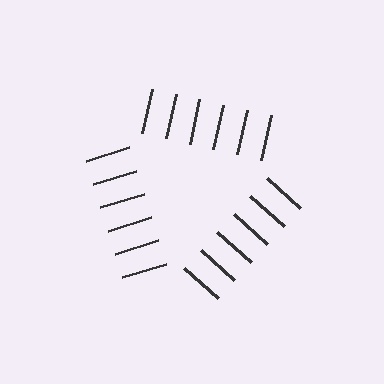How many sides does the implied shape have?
3 sides — the line-ends trace a triangle.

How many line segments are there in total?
18 — 6 along each of the 3 edges.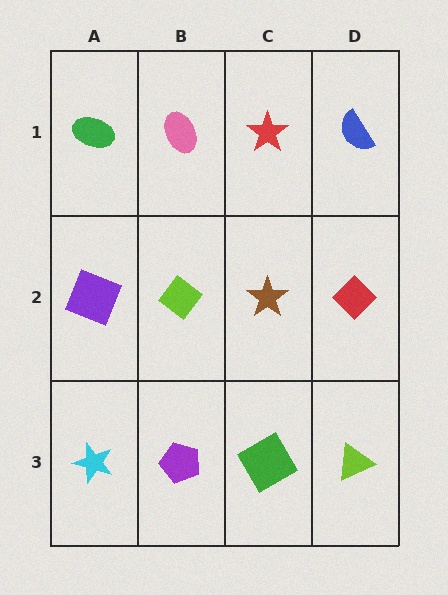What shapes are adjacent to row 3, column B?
A lime diamond (row 2, column B), a cyan star (row 3, column A), a green square (row 3, column C).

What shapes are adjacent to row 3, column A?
A purple square (row 2, column A), a purple pentagon (row 3, column B).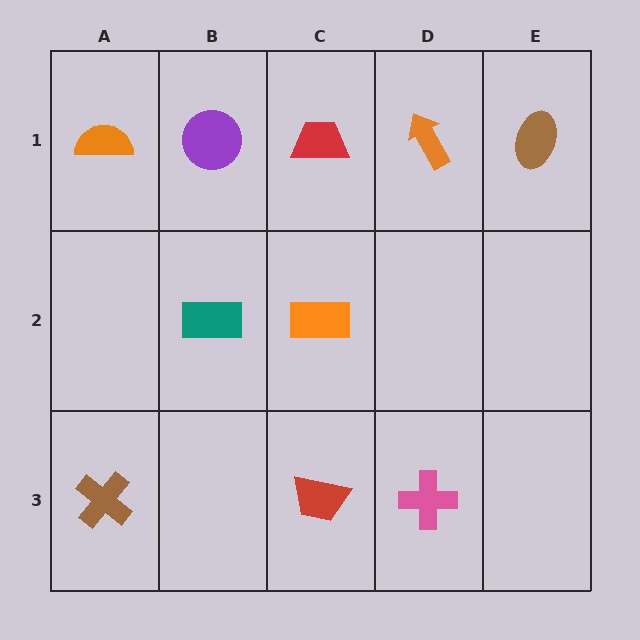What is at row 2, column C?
An orange rectangle.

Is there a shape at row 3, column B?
No, that cell is empty.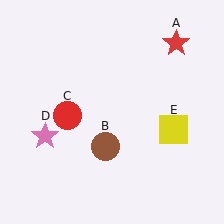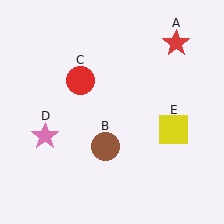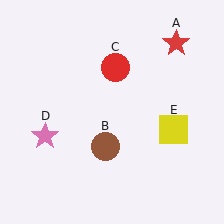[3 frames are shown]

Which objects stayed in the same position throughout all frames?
Red star (object A) and brown circle (object B) and pink star (object D) and yellow square (object E) remained stationary.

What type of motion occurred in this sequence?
The red circle (object C) rotated clockwise around the center of the scene.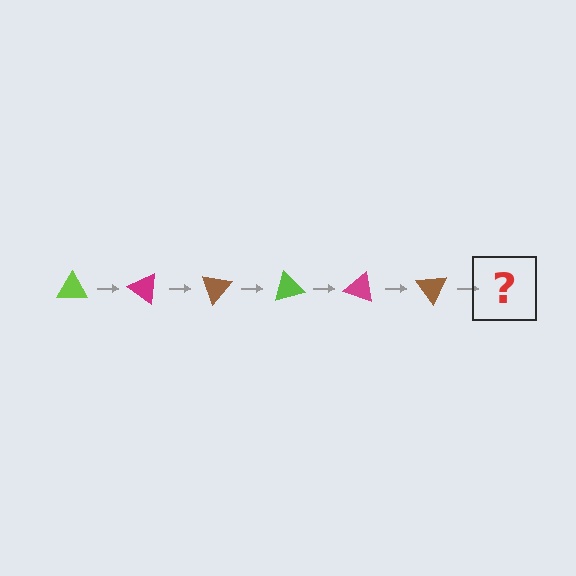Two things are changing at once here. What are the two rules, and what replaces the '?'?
The two rules are that it rotates 35 degrees each step and the color cycles through lime, magenta, and brown. The '?' should be a lime triangle, rotated 210 degrees from the start.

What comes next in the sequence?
The next element should be a lime triangle, rotated 210 degrees from the start.